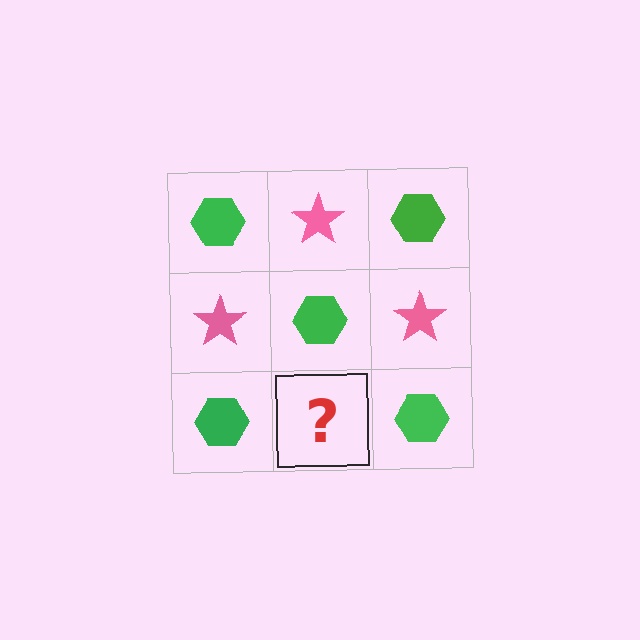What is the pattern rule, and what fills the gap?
The rule is that it alternates green hexagon and pink star in a checkerboard pattern. The gap should be filled with a pink star.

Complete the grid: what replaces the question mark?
The question mark should be replaced with a pink star.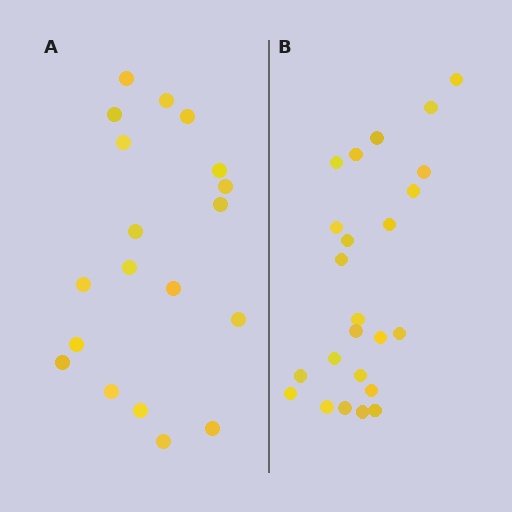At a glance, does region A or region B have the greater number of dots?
Region B (the right region) has more dots.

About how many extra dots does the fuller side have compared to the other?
Region B has about 5 more dots than region A.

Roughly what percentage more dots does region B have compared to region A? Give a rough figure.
About 25% more.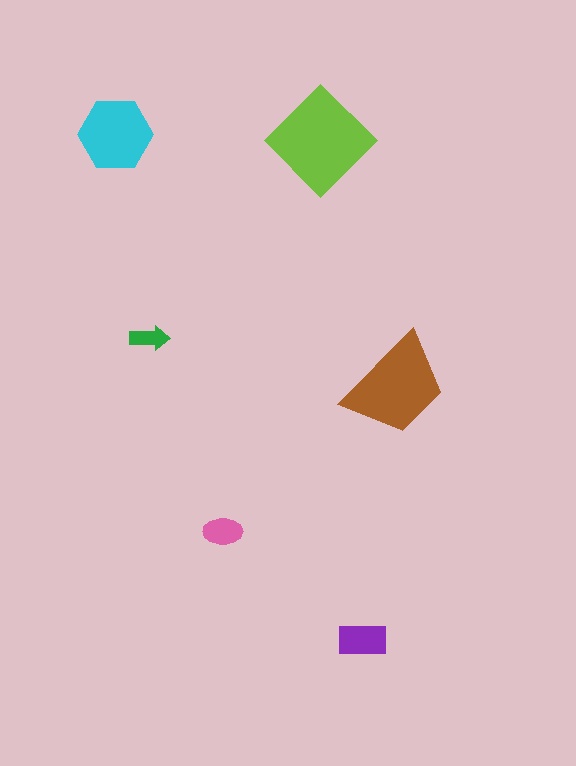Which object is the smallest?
The green arrow.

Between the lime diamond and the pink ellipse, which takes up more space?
The lime diamond.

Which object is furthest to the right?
The brown trapezoid is rightmost.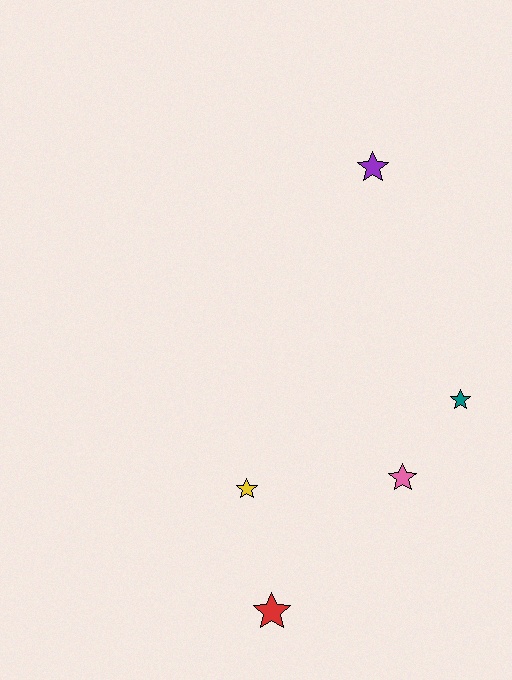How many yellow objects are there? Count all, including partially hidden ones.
There is 1 yellow object.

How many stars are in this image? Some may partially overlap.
There are 5 stars.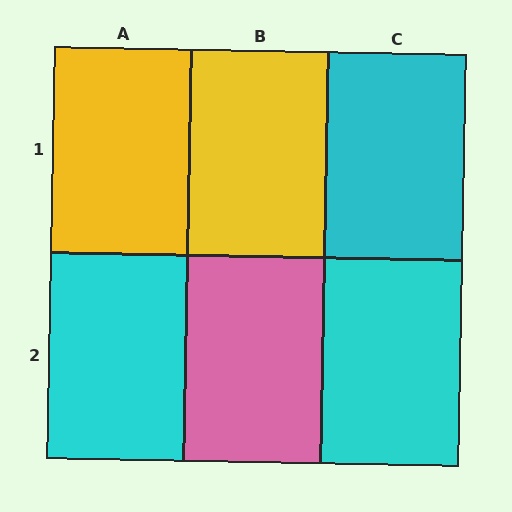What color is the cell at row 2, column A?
Cyan.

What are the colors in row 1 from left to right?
Yellow, yellow, cyan.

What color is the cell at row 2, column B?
Pink.